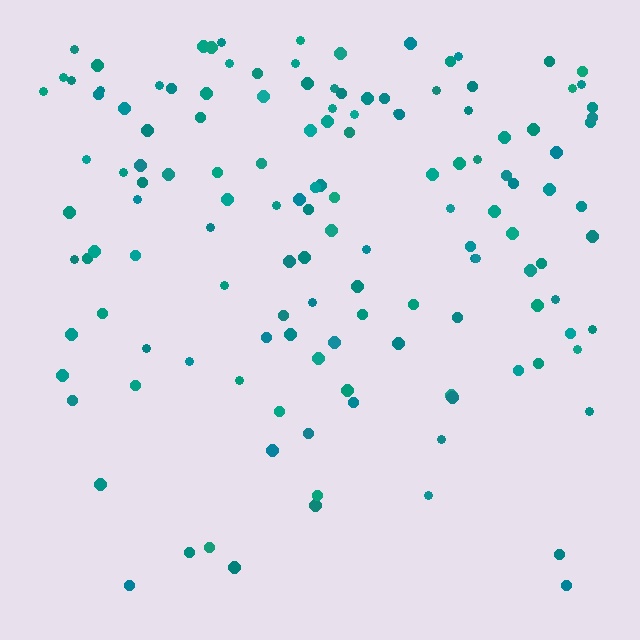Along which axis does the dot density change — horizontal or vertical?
Vertical.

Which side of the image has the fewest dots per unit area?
The bottom.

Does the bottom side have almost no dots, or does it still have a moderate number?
Still a moderate number, just noticeably fewer than the top.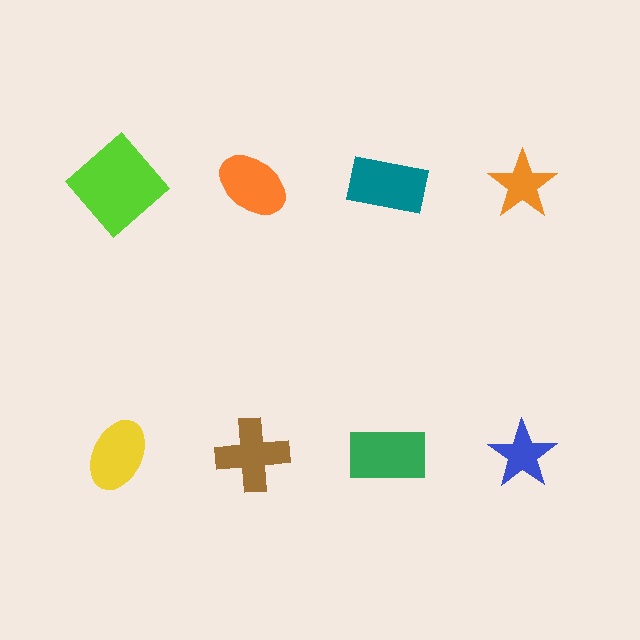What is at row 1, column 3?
A teal rectangle.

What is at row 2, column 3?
A green rectangle.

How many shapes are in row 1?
4 shapes.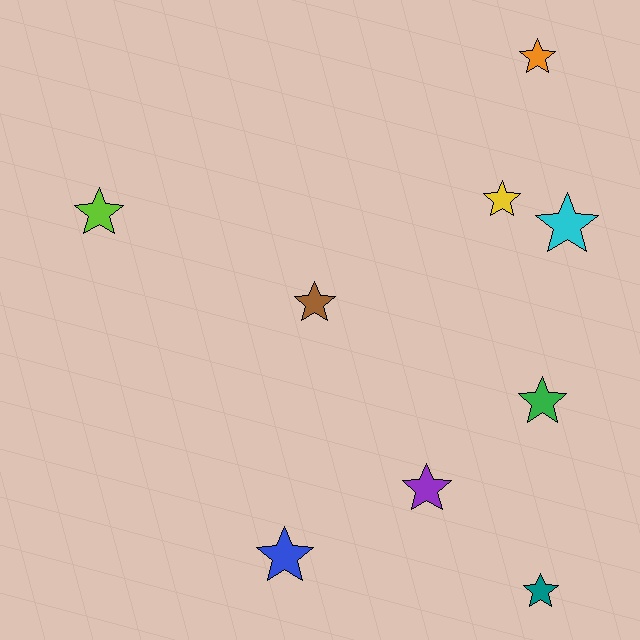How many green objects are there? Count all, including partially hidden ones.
There is 1 green object.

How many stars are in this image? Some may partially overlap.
There are 9 stars.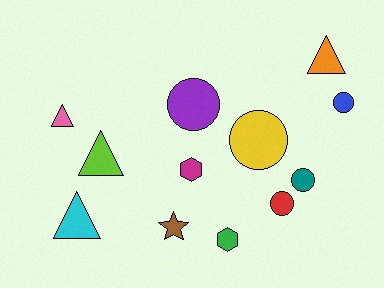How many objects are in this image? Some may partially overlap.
There are 12 objects.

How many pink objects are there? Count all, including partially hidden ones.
There is 1 pink object.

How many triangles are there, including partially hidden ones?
There are 4 triangles.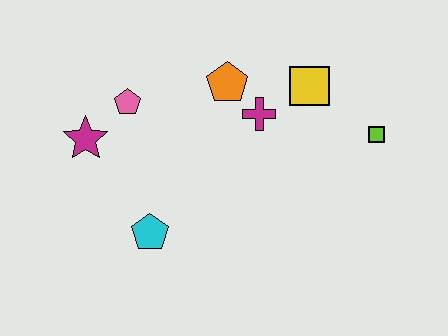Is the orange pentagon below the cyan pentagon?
No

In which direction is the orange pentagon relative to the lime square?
The orange pentagon is to the left of the lime square.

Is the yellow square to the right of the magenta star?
Yes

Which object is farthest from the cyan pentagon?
The lime square is farthest from the cyan pentagon.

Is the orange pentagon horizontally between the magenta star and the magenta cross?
Yes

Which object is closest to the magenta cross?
The orange pentagon is closest to the magenta cross.